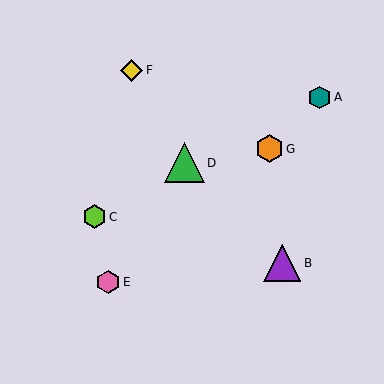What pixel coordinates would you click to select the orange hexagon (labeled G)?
Click at (269, 149) to select the orange hexagon G.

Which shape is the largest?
The green triangle (labeled D) is the largest.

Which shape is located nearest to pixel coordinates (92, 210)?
The lime hexagon (labeled C) at (95, 217) is nearest to that location.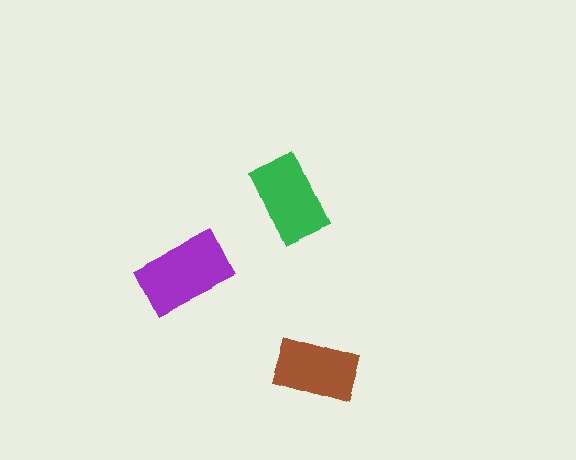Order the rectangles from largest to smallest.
the purple one, the green one, the brown one.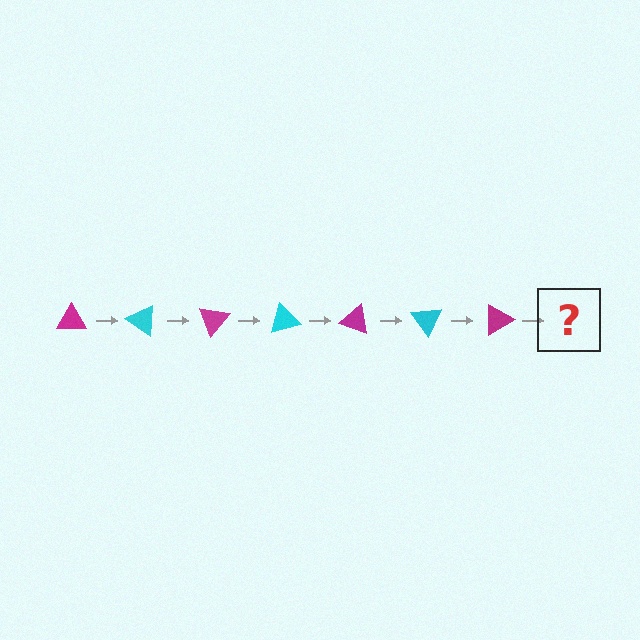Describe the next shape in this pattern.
It should be a cyan triangle, rotated 245 degrees from the start.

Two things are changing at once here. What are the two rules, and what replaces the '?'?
The two rules are that it rotates 35 degrees each step and the color cycles through magenta and cyan. The '?' should be a cyan triangle, rotated 245 degrees from the start.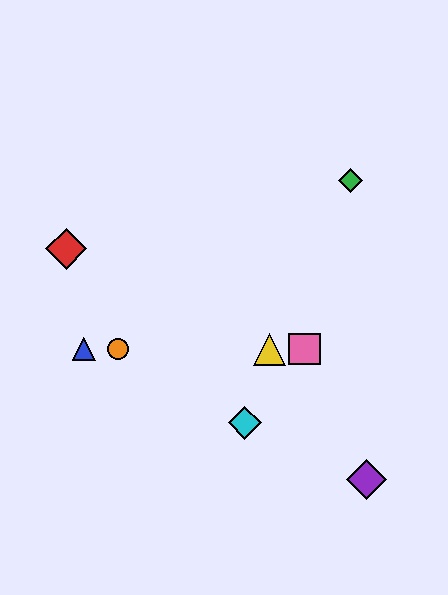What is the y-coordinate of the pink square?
The pink square is at y≈349.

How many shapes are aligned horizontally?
4 shapes (the blue triangle, the yellow triangle, the orange circle, the pink square) are aligned horizontally.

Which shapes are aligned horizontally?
The blue triangle, the yellow triangle, the orange circle, the pink square are aligned horizontally.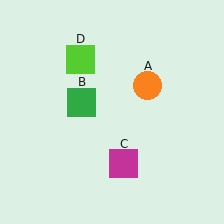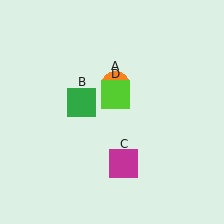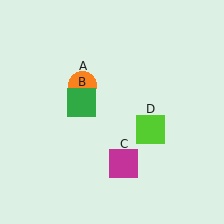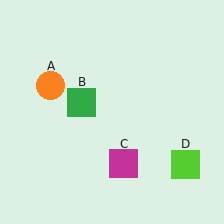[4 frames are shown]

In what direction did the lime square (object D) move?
The lime square (object D) moved down and to the right.